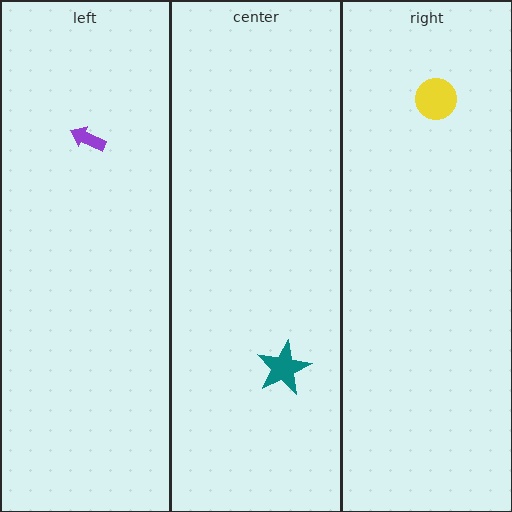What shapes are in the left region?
The purple arrow.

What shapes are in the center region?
The teal star.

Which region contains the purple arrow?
The left region.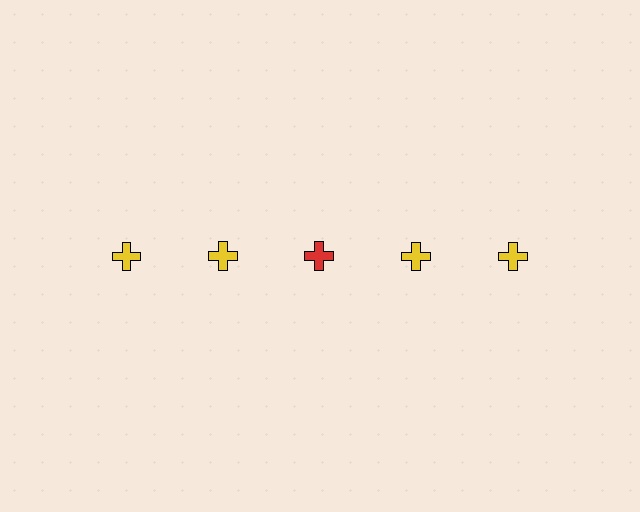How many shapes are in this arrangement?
There are 5 shapes arranged in a grid pattern.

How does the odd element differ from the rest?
It has a different color: red instead of yellow.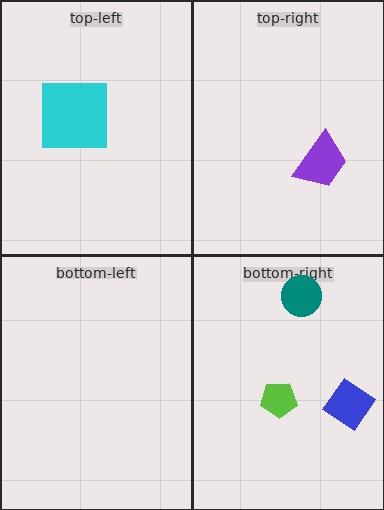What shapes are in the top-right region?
The purple trapezoid.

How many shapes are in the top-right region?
1.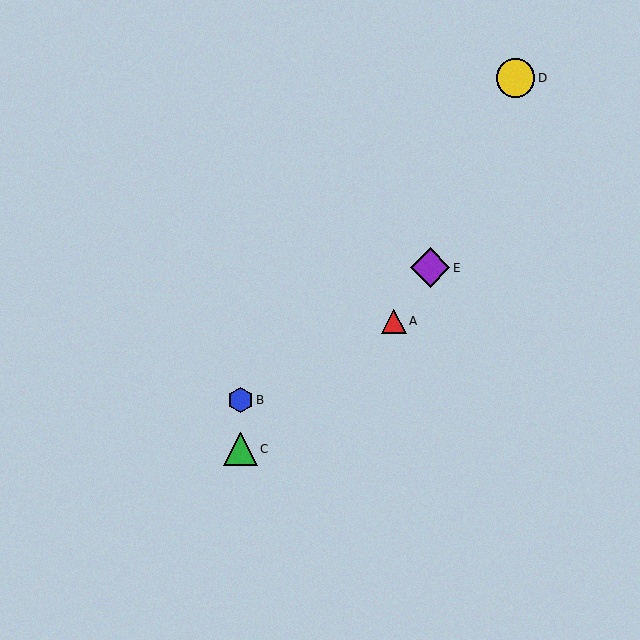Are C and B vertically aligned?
Yes, both are at x≈241.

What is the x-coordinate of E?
Object E is at x≈430.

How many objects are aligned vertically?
2 objects (B, C) are aligned vertically.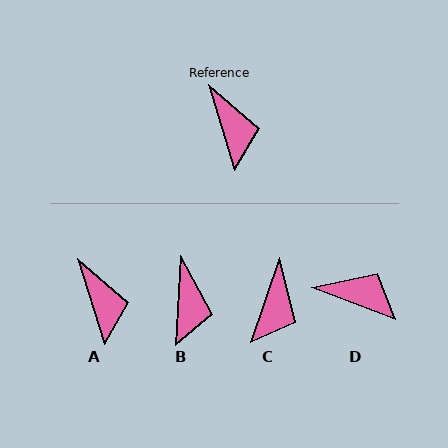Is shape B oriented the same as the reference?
No, it is off by about 21 degrees.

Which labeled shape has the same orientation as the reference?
A.